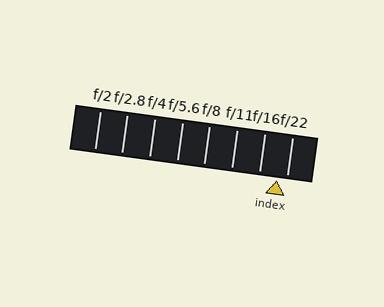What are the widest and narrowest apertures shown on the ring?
The widest aperture shown is f/2 and the narrowest is f/22.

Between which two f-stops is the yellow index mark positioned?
The index mark is between f/16 and f/22.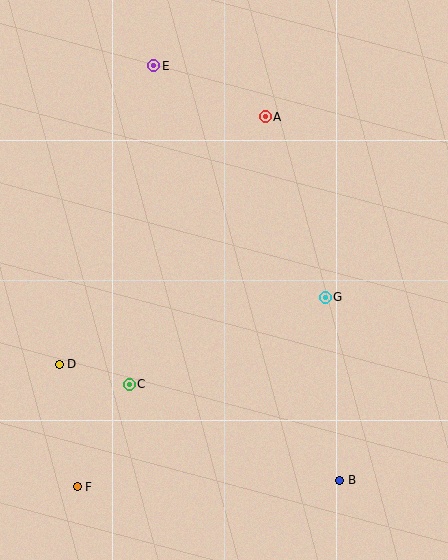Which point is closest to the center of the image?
Point G at (325, 297) is closest to the center.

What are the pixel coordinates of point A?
Point A is at (265, 117).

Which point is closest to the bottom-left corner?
Point F is closest to the bottom-left corner.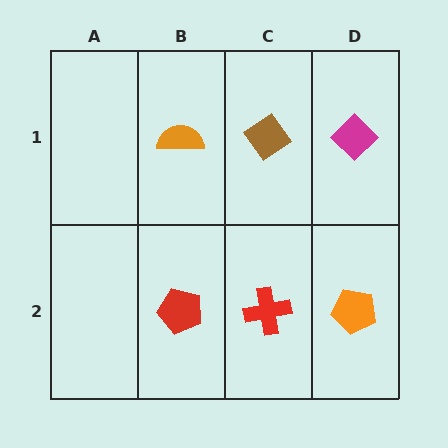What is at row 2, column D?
An orange pentagon.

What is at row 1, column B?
An orange semicircle.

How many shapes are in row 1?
3 shapes.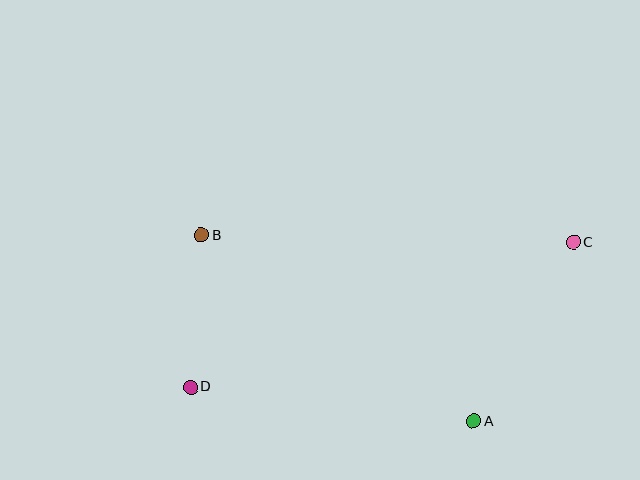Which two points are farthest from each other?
Points C and D are farthest from each other.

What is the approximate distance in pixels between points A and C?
The distance between A and C is approximately 205 pixels.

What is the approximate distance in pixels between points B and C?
The distance between B and C is approximately 372 pixels.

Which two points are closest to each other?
Points B and D are closest to each other.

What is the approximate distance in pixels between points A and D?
The distance between A and D is approximately 285 pixels.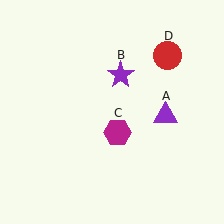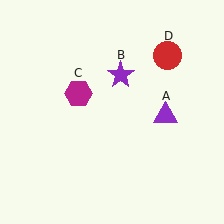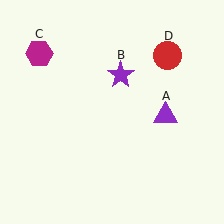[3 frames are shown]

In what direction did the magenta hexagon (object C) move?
The magenta hexagon (object C) moved up and to the left.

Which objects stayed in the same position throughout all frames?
Purple triangle (object A) and purple star (object B) and red circle (object D) remained stationary.